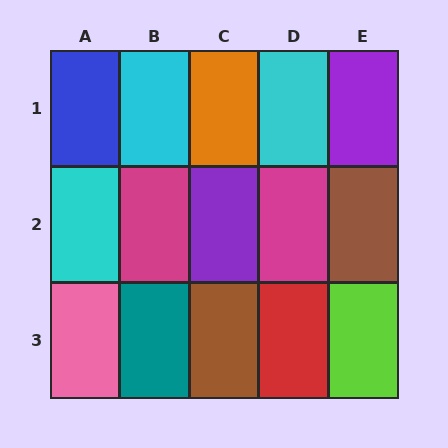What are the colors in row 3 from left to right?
Pink, teal, brown, red, lime.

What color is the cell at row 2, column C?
Purple.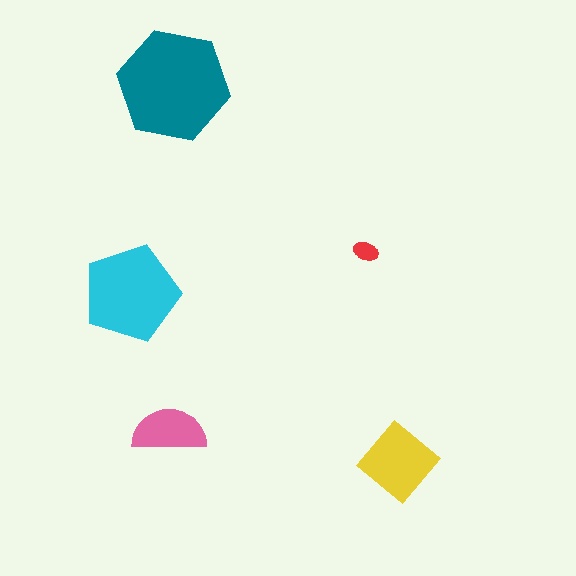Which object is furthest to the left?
The cyan pentagon is leftmost.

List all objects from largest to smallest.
The teal hexagon, the cyan pentagon, the yellow diamond, the pink semicircle, the red ellipse.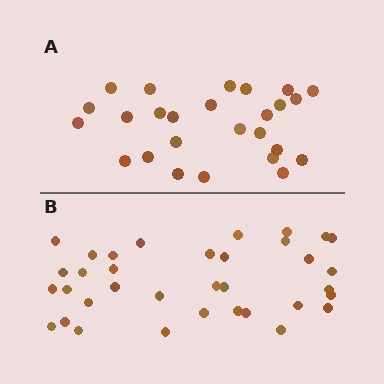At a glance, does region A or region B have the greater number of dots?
Region B (the bottom region) has more dots.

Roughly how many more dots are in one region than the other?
Region B has roughly 8 or so more dots than region A.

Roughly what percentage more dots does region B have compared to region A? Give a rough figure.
About 35% more.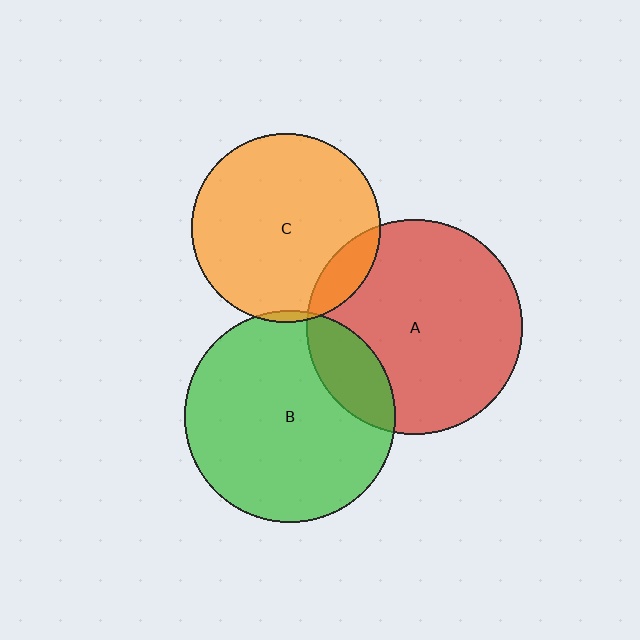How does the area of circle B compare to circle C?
Approximately 1.3 times.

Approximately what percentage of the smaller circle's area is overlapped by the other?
Approximately 5%.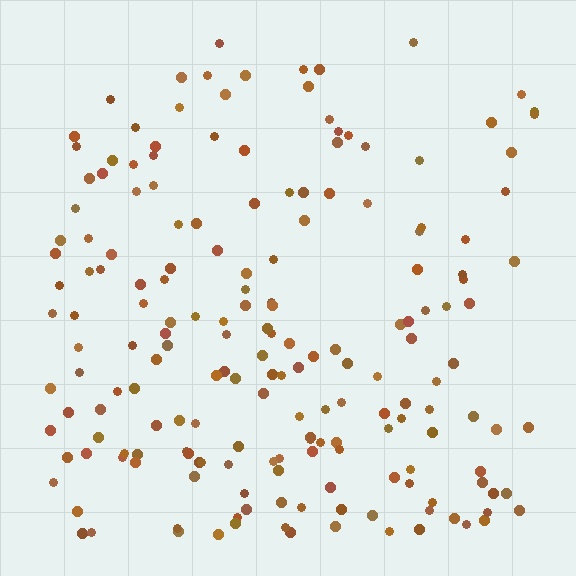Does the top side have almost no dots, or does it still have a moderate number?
Still a moderate number, just noticeably fewer than the bottom.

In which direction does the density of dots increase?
From top to bottom, with the bottom side densest.